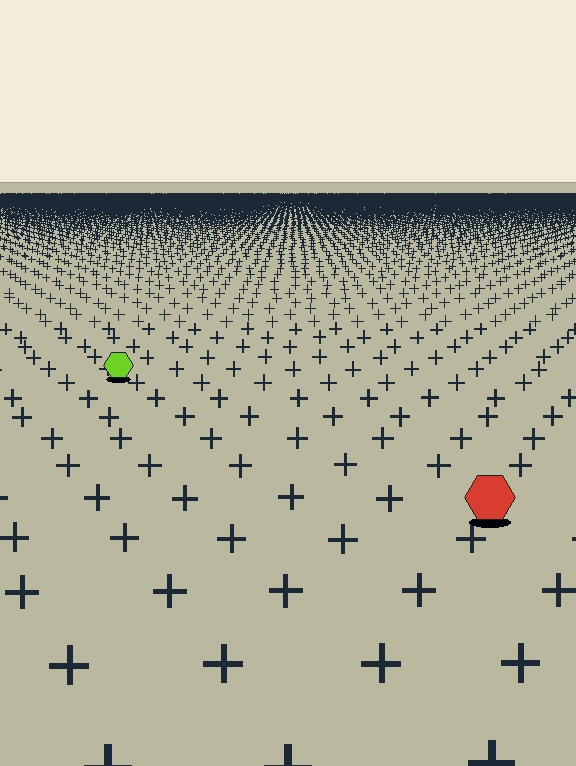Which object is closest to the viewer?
The red hexagon is closest. The texture marks near it are larger and more spread out.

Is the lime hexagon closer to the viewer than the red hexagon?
No. The red hexagon is closer — you can tell from the texture gradient: the ground texture is coarser near it.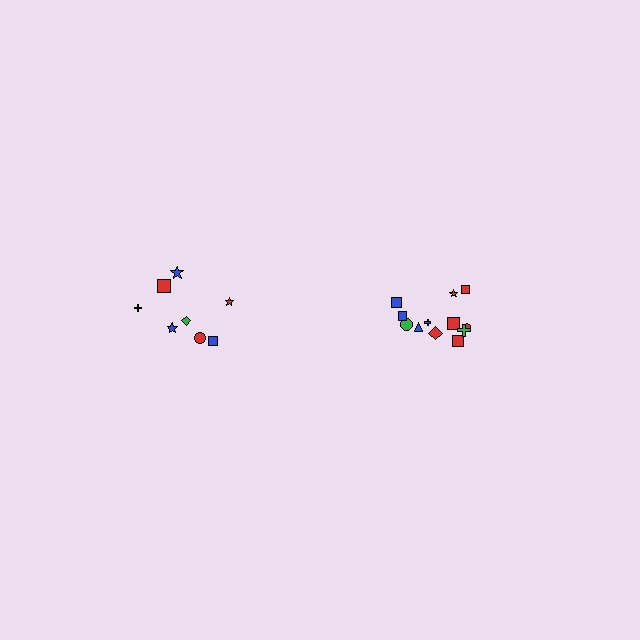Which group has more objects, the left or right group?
The right group.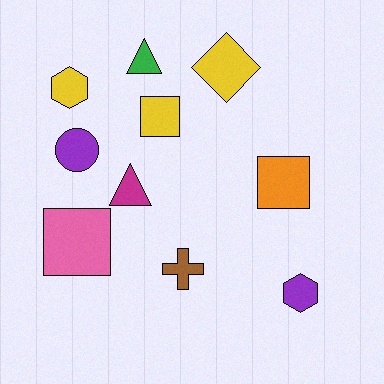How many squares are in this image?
There are 3 squares.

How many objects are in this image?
There are 10 objects.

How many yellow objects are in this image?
There are 3 yellow objects.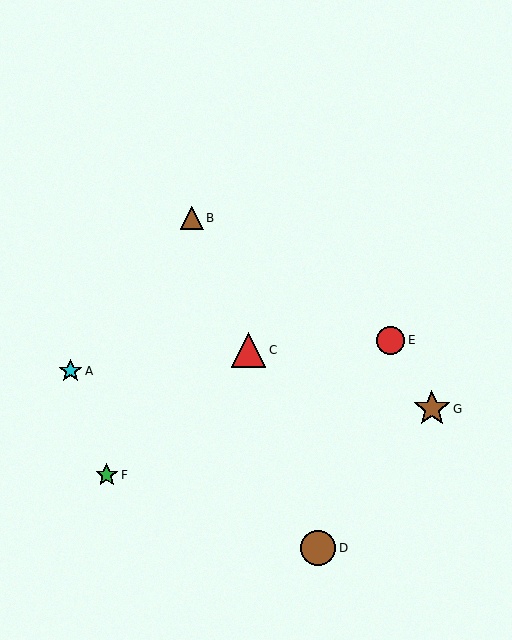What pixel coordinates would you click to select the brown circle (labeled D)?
Click at (318, 548) to select the brown circle D.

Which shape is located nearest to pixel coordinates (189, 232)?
The brown triangle (labeled B) at (192, 218) is nearest to that location.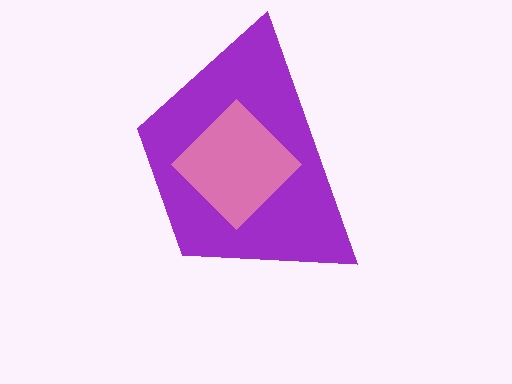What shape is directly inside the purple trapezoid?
The pink diamond.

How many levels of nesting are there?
2.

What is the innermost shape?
The pink diamond.